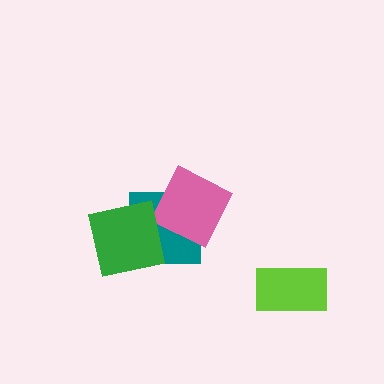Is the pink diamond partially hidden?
Yes, it is partially covered by another shape.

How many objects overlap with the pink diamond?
2 objects overlap with the pink diamond.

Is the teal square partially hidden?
Yes, it is partially covered by another shape.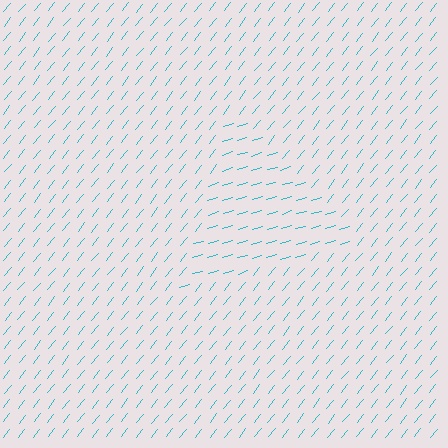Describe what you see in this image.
The image is filled with small cyan line segments. A triangle region in the image has lines oriented differently from the surrounding lines, creating a visible texture boundary.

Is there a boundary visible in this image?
Yes, there is a texture boundary formed by a change in line orientation.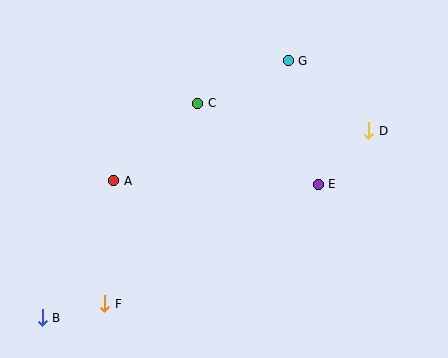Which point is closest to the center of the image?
Point C at (198, 103) is closest to the center.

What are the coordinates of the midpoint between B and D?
The midpoint between B and D is at (206, 224).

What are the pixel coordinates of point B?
Point B is at (42, 318).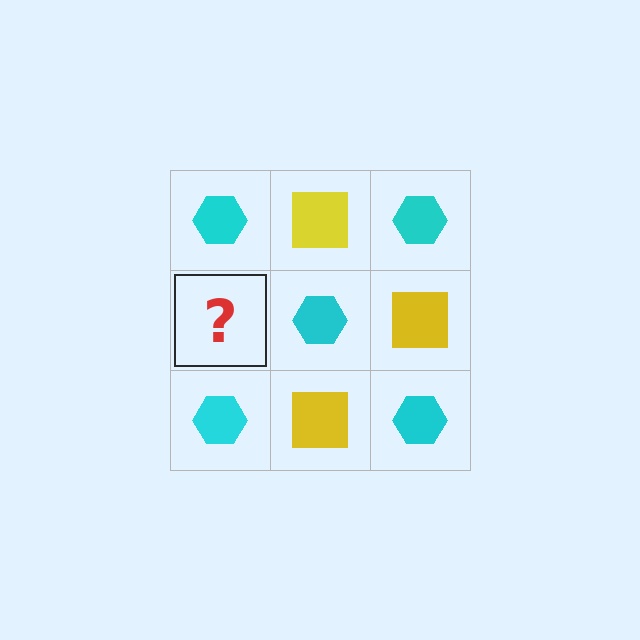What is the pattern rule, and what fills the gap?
The rule is that it alternates cyan hexagon and yellow square in a checkerboard pattern. The gap should be filled with a yellow square.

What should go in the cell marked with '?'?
The missing cell should contain a yellow square.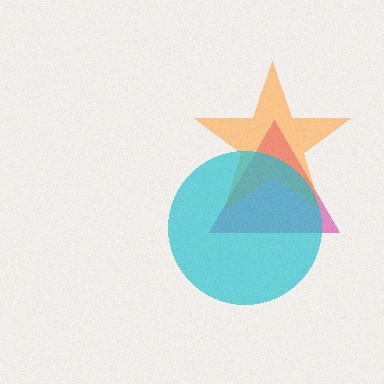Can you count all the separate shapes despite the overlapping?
Yes, there are 3 separate shapes.